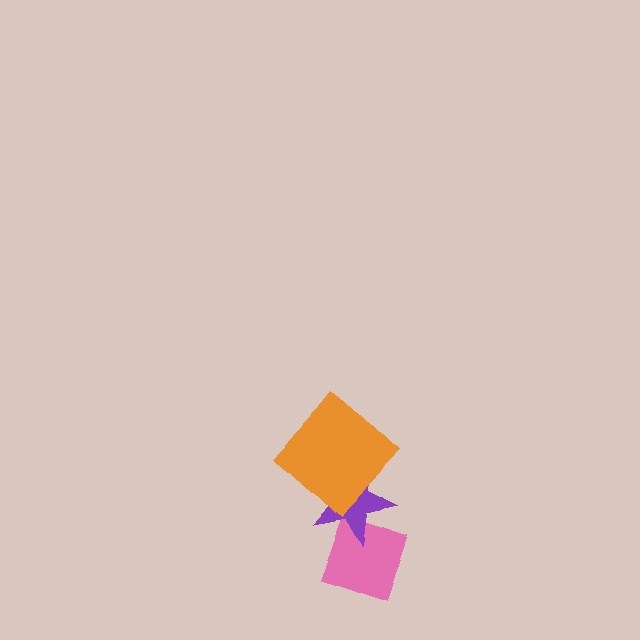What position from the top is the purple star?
The purple star is 2nd from the top.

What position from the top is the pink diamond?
The pink diamond is 3rd from the top.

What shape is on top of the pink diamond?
The purple star is on top of the pink diamond.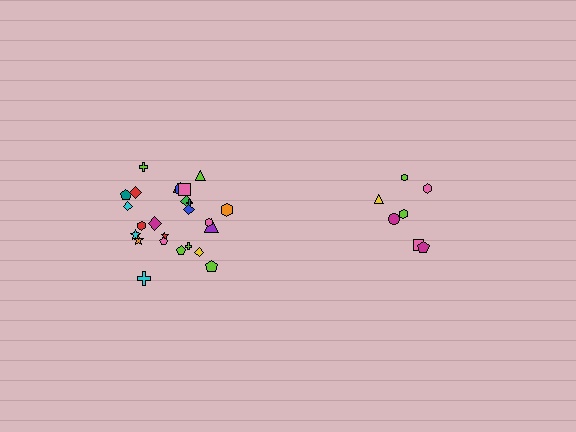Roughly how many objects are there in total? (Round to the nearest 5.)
Roughly 30 objects in total.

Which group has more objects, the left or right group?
The left group.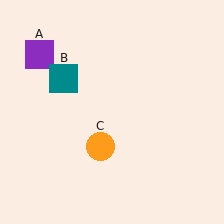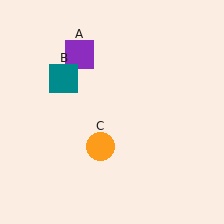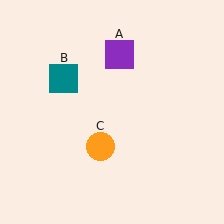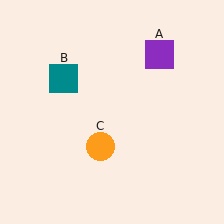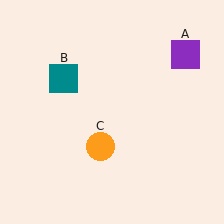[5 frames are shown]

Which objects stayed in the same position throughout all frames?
Teal square (object B) and orange circle (object C) remained stationary.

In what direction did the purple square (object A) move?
The purple square (object A) moved right.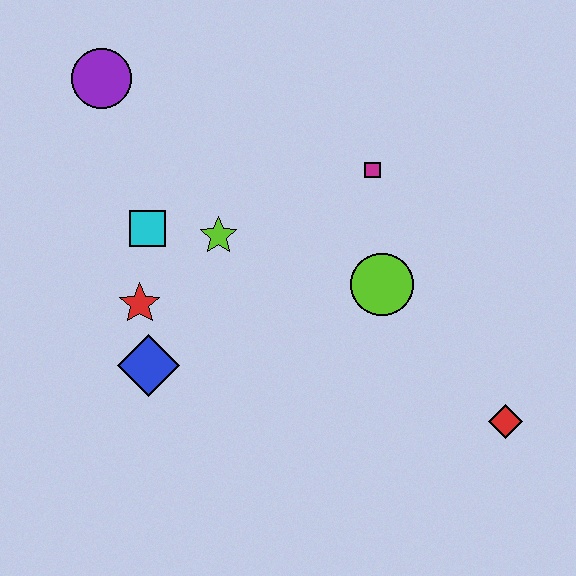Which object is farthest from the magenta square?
The blue diamond is farthest from the magenta square.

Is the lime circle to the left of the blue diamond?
No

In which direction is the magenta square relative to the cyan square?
The magenta square is to the right of the cyan square.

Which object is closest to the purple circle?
The cyan square is closest to the purple circle.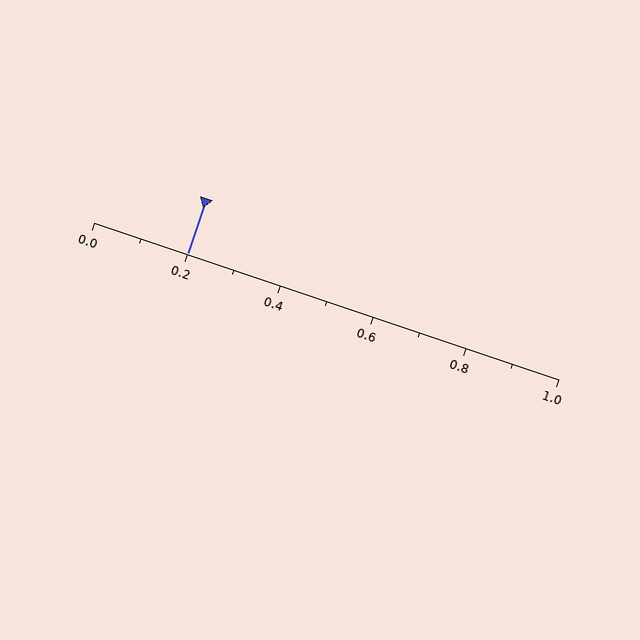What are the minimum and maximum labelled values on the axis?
The axis runs from 0.0 to 1.0.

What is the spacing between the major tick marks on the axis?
The major ticks are spaced 0.2 apart.